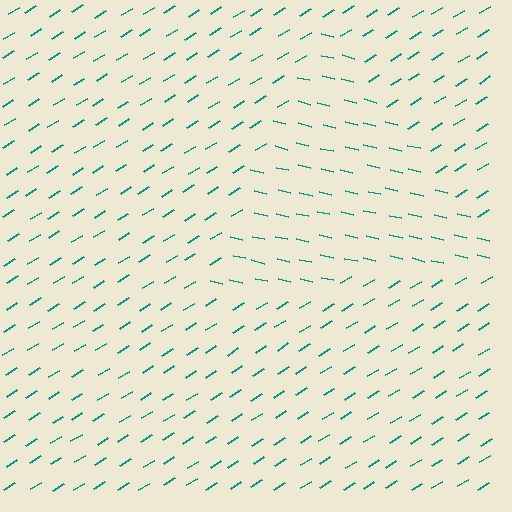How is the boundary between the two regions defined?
The boundary is defined purely by a change in line orientation (approximately 45 degrees difference). All lines are the same color and thickness.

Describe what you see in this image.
The image is filled with small teal line segments. A triangle region in the image has lines oriented differently from the surrounding lines, creating a visible texture boundary.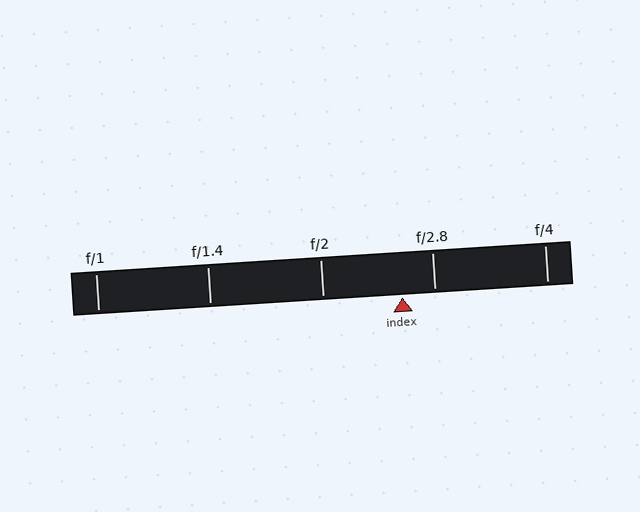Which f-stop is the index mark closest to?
The index mark is closest to f/2.8.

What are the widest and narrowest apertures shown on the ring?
The widest aperture shown is f/1 and the narrowest is f/4.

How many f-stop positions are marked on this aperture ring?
There are 5 f-stop positions marked.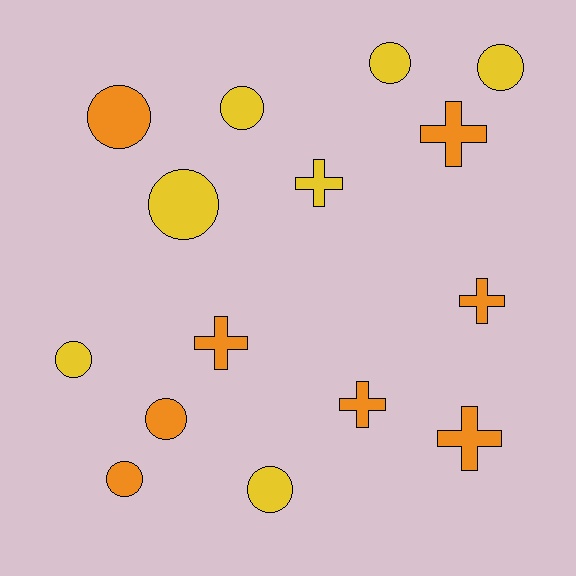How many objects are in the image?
There are 15 objects.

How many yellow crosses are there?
There is 1 yellow cross.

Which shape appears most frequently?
Circle, with 9 objects.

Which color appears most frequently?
Orange, with 8 objects.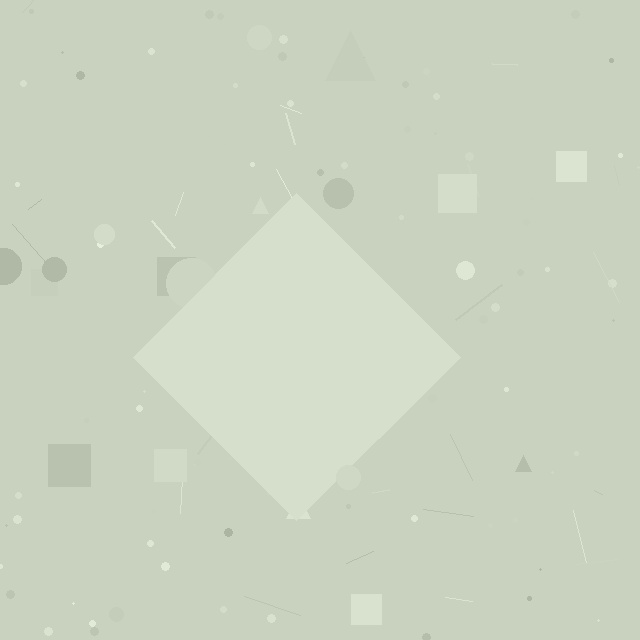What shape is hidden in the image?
A diamond is hidden in the image.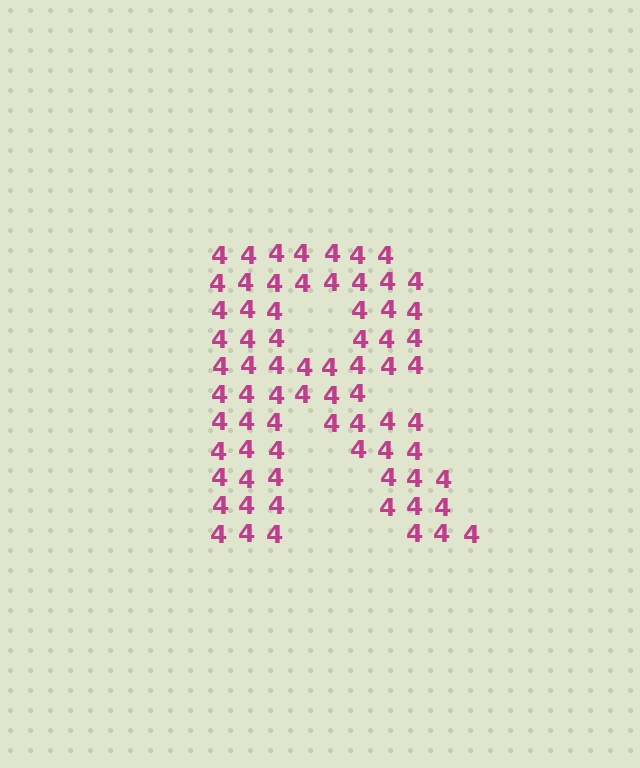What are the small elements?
The small elements are digit 4's.